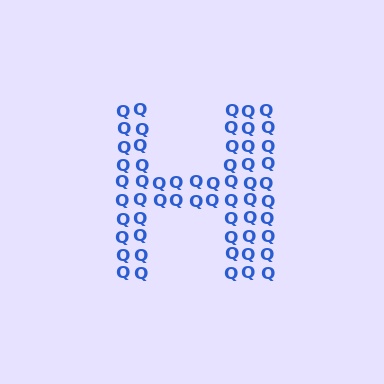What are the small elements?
The small elements are letter Q's.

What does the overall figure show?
The overall figure shows the letter H.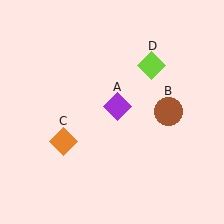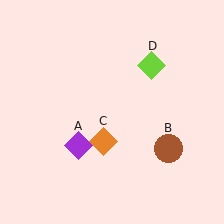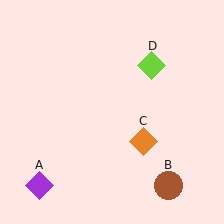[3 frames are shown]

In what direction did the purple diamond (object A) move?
The purple diamond (object A) moved down and to the left.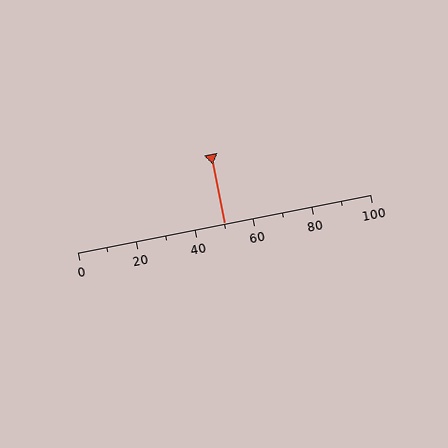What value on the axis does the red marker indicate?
The marker indicates approximately 50.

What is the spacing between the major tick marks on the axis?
The major ticks are spaced 20 apart.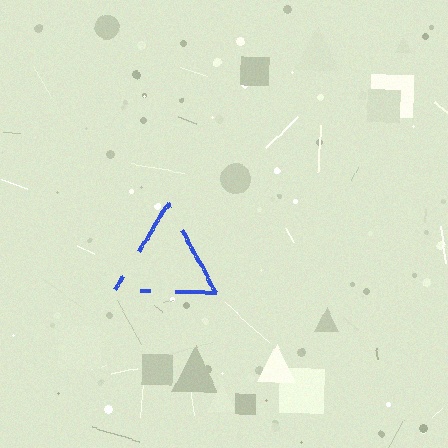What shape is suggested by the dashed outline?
The dashed outline suggests a triangle.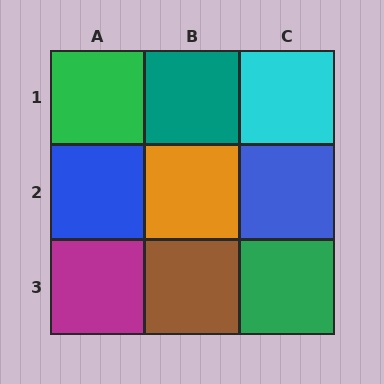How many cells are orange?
1 cell is orange.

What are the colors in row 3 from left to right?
Magenta, brown, green.